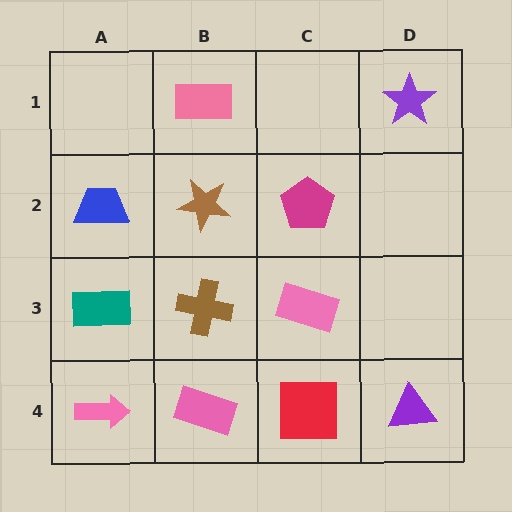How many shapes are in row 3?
3 shapes.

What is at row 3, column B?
A brown cross.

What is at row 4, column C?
A red square.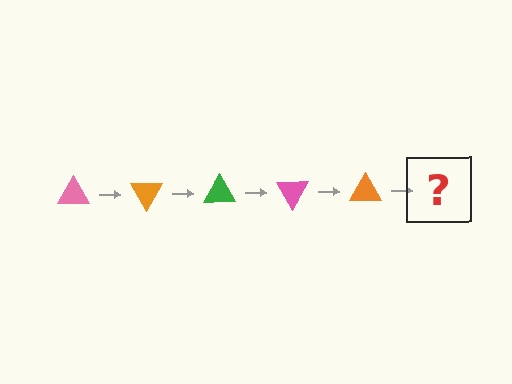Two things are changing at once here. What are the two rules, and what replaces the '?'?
The two rules are that it rotates 60 degrees each step and the color cycles through pink, orange, and green. The '?' should be a green triangle, rotated 300 degrees from the start.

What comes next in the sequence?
The next element should be a green triangle, rotated 300 degrees from the start.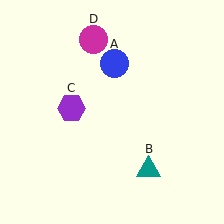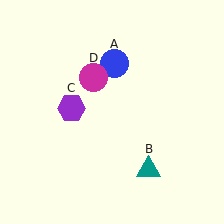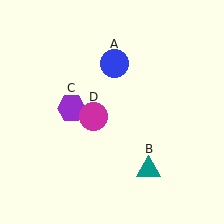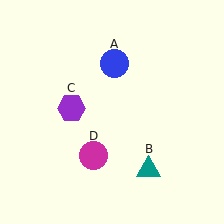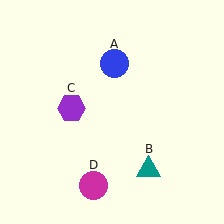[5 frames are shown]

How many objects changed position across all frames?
1 object changed position: magenta circle (object D).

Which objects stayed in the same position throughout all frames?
Blue circle (object A) and teal triangle (object B) and purple hexagon (object C) remained stationary.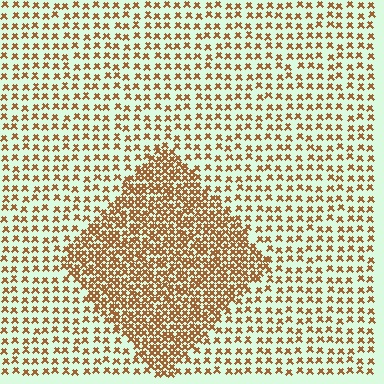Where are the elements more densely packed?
The elements are more densely packed inside the diamond boundary.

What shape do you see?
I see a diamond.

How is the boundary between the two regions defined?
The boundary is defined by a change in element density (approximately 2.3x ratio). All elements are the same color, size, and shape.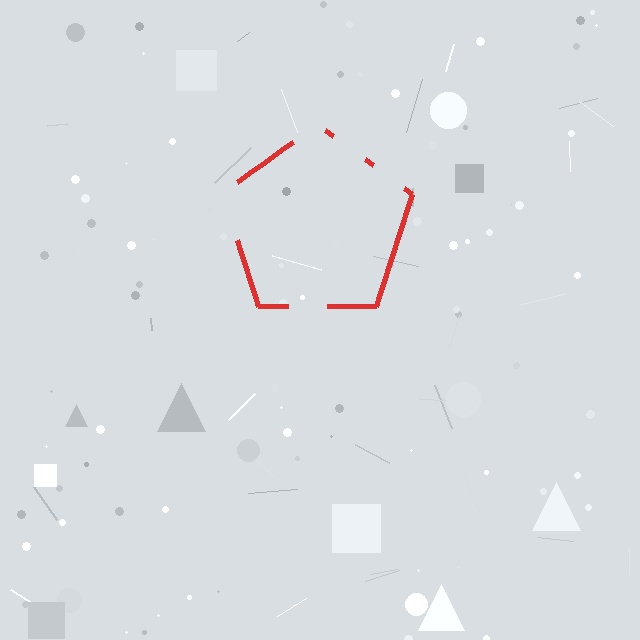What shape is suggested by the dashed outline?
The dashed outline suggests a pentagon.